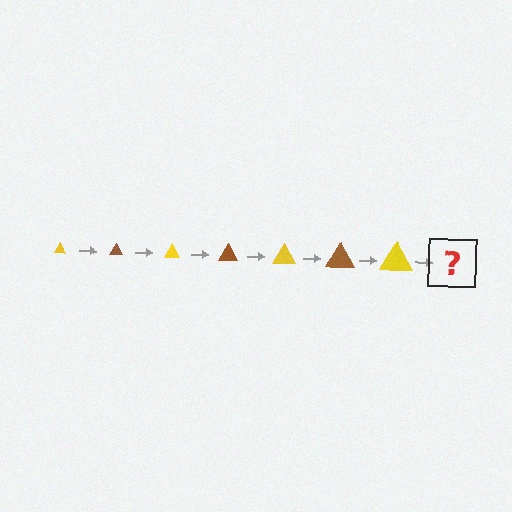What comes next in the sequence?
The next element should be a brown triangle, larger than the previous one.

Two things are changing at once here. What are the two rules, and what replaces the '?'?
The two rules are that the triangle grows larger each step and the color cycles through yellow and brown. The '?' should be a brown triangle, larger than the previous one.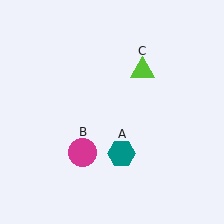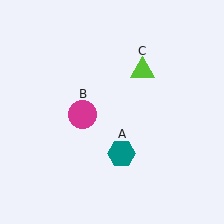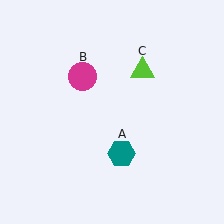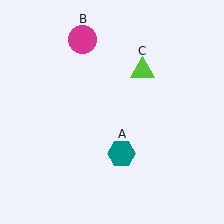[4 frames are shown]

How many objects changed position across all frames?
1 object changed position: magenta circle (object B).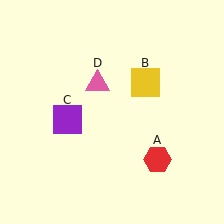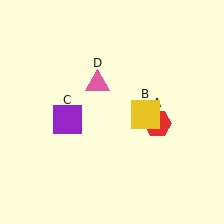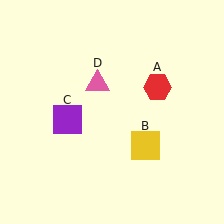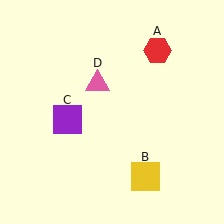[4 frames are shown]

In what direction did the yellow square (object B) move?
The yellow square (object B) moved down.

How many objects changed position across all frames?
2 objects changed position: red hexagon (object A), yellow square (object B).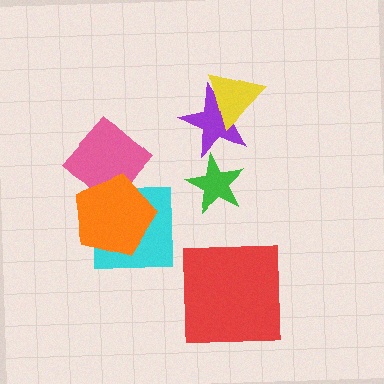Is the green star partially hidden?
No, no other shape covers it.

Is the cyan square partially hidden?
Yes, it is partially covered by another shape.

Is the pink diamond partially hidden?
Yes, it is partially covered by another shape.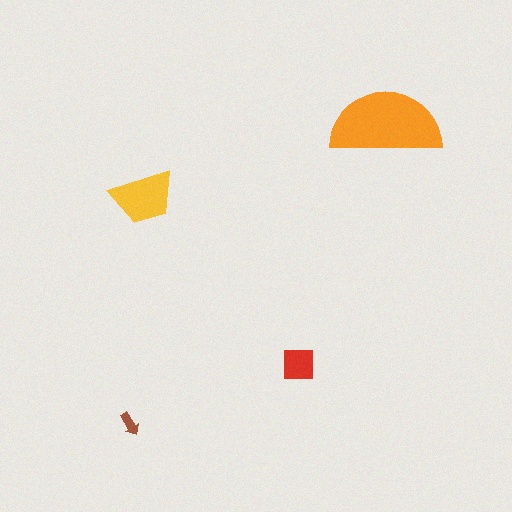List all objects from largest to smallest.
The orange semicircle, the yellow trapezoid, the red square, the brown arrow.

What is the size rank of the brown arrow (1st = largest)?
4th.